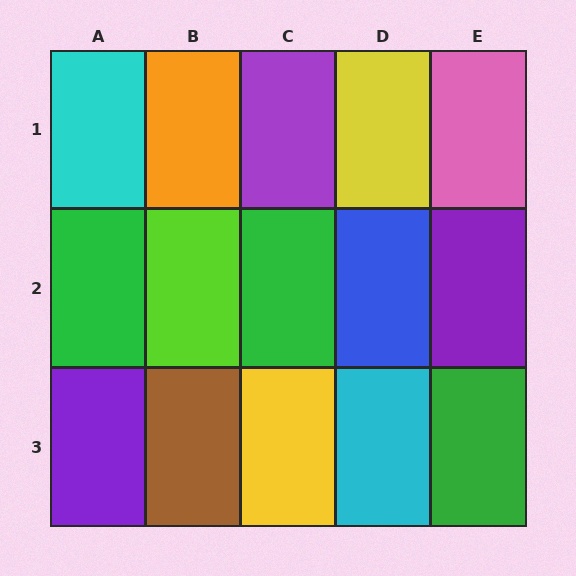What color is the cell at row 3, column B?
Brown.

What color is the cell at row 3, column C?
Yellow.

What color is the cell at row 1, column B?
Orange.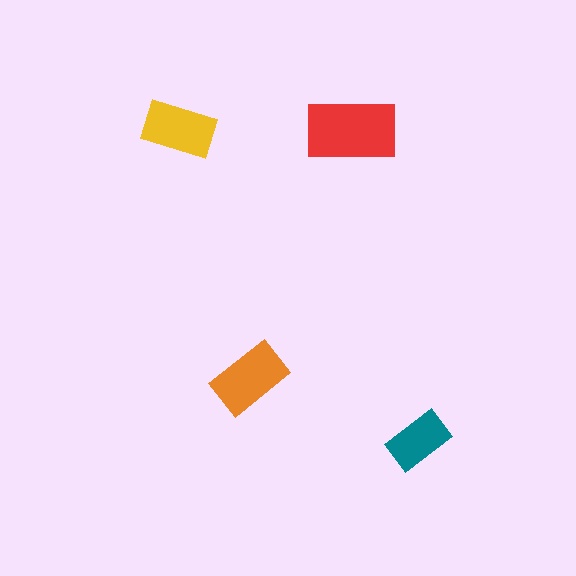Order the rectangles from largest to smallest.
the red one, the orange one, the yellow one, the teal one.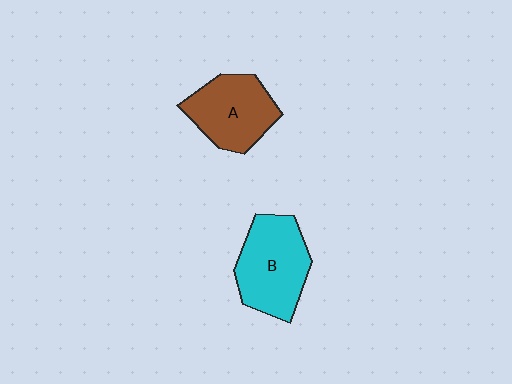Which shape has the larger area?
Shape B (cyan).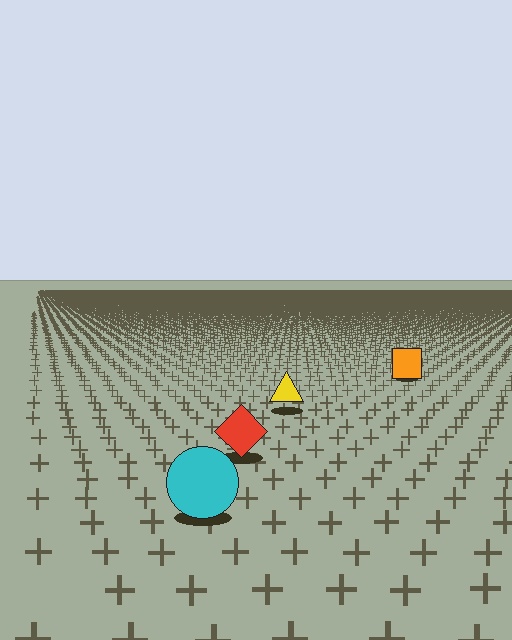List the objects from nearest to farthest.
From nearest to farthest: the cyan circle, the red diamond, the yellow triangle, the orange square.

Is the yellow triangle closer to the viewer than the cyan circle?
No. The cyan circle is closer — you can tell from the texture gradient: the ground texture is coarser near it.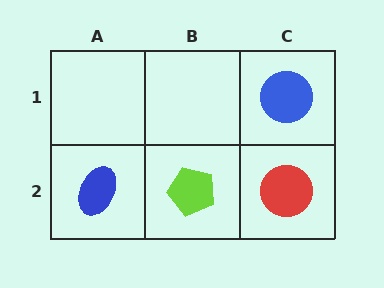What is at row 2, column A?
A blue ellipse.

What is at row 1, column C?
A blue circle.